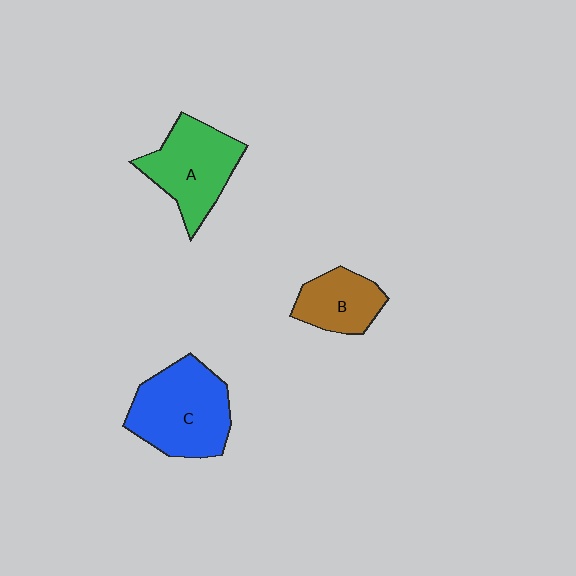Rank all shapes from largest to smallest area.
From largest to smallest: C (blue), A (green), B (brown).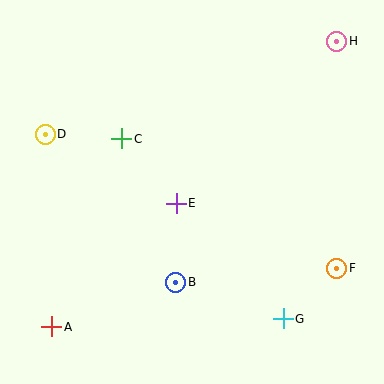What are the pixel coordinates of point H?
Point H is at (337, 41).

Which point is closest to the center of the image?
Point E at (176, 203) is closest to the center.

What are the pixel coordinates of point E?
Point E is at (176, 203).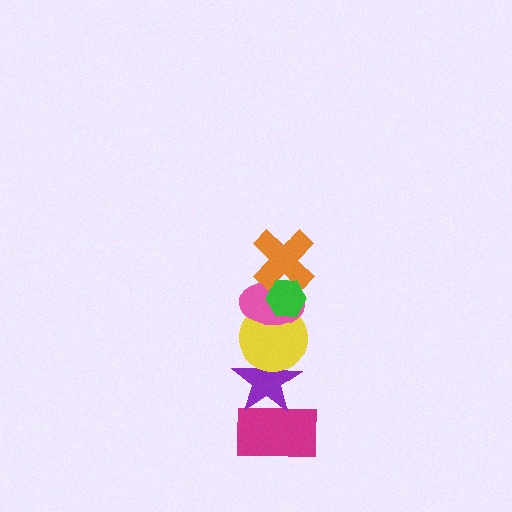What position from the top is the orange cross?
The orange cross is 2nd from the top.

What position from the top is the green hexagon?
The green hexagon is 1st from the top.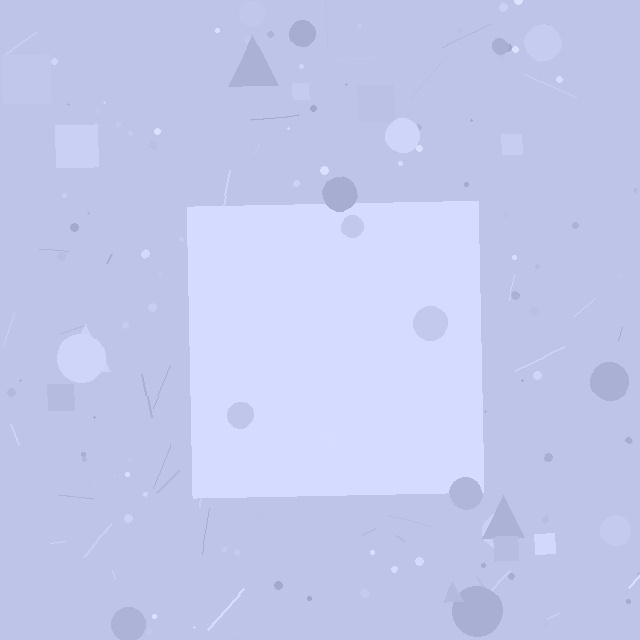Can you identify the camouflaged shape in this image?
The camouflaged shape is a square.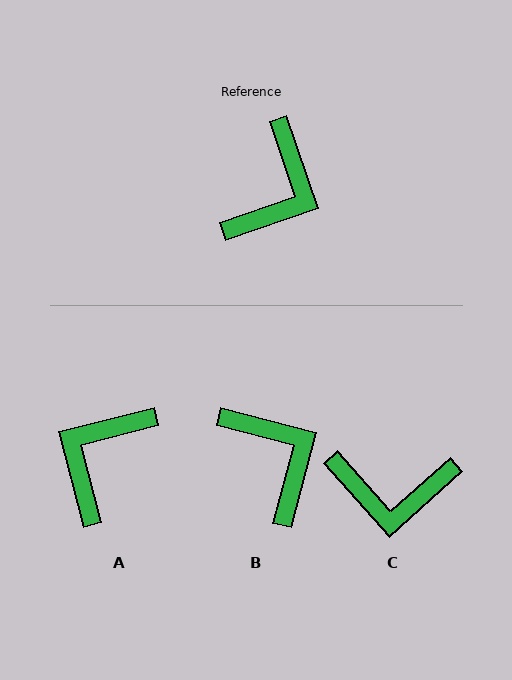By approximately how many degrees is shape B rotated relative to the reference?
Approximately 56 degrees counter-clockwise.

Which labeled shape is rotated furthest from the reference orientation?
A, about 175 degrees away.